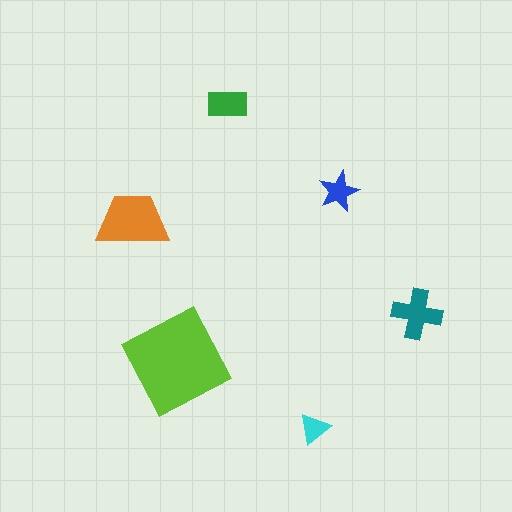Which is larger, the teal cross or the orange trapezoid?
The orange trapezoid.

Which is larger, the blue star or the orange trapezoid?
The orange trapezoid.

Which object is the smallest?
The cyan triangle.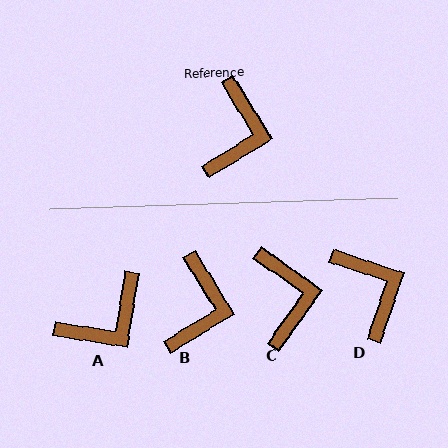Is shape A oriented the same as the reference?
No, it is off by about 41 degrees.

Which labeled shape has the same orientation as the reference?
B.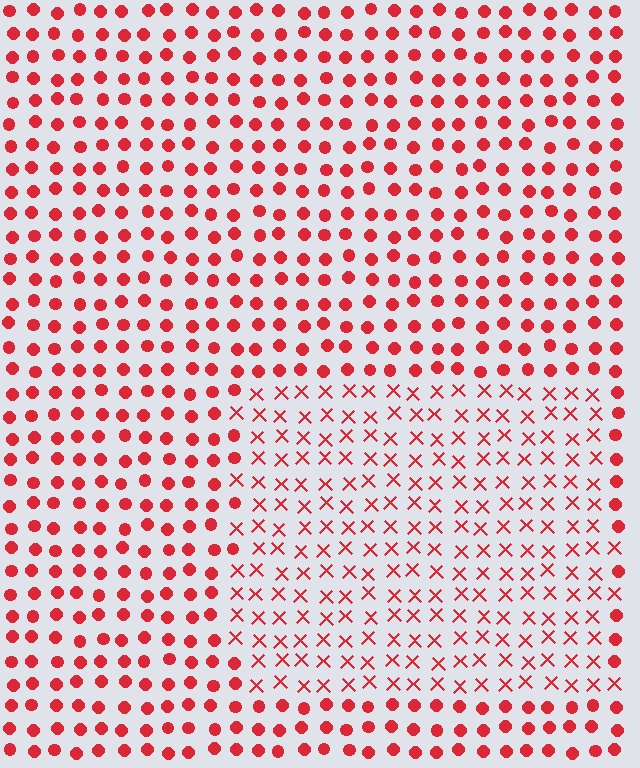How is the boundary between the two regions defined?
The boundary is defined by a change in element shape: X marks inside vs. circles outside. All elements share the same color and spacing.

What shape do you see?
I see a rectangle.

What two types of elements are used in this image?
The image uses X marks inside the rectangle region and circles outside it.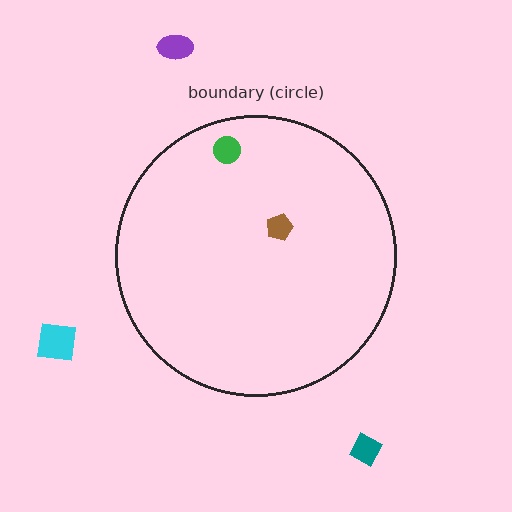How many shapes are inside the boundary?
2 inside, 3 outside.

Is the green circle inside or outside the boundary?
Inside.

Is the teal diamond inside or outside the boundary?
Outside.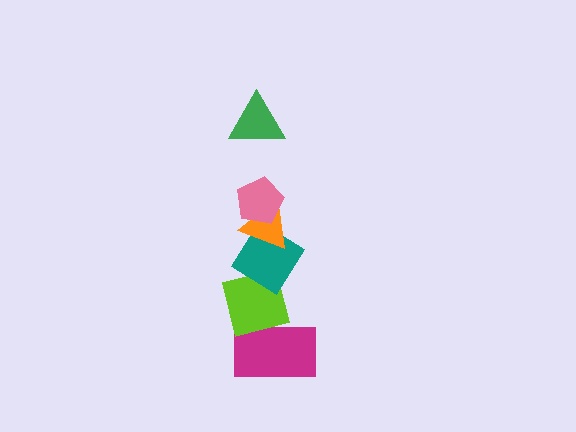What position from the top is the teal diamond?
The teal diamond is 4th from the top.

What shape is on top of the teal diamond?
The orange triangle is on top of the teal diamond.